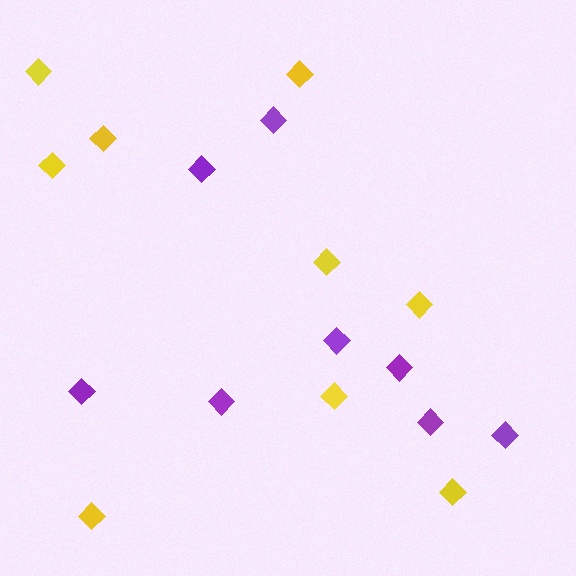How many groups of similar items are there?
There are 2 groups: one group of purple diamonds (8) and one group of yellow diamonds (9).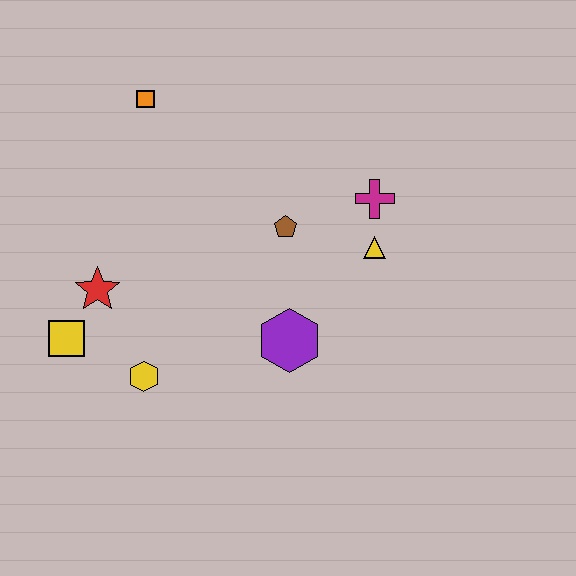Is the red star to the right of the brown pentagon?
No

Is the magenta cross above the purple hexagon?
Yes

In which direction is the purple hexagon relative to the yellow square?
The purple hexagon is to the right of the yellow square.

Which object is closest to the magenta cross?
The yellow triangle is closest to the magenta cross.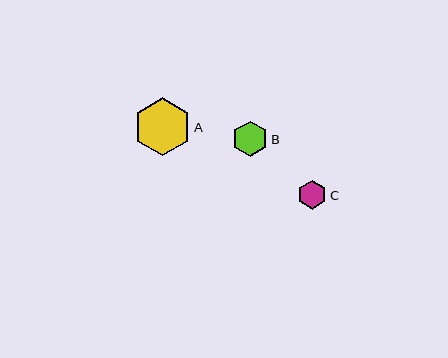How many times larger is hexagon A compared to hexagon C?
Hexagon A is approximately 2.0 times the size of hexagon C.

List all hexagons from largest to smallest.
From largest to smallest: A, B, C.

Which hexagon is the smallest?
Hexagon C is the smallest with a size of approximately 29 pixels.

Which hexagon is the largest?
Hexagon A is the largest with a size of approximately 58 pixels.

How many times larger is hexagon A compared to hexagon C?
Hexagon A is approximately 2.0 times the size of hexagon C.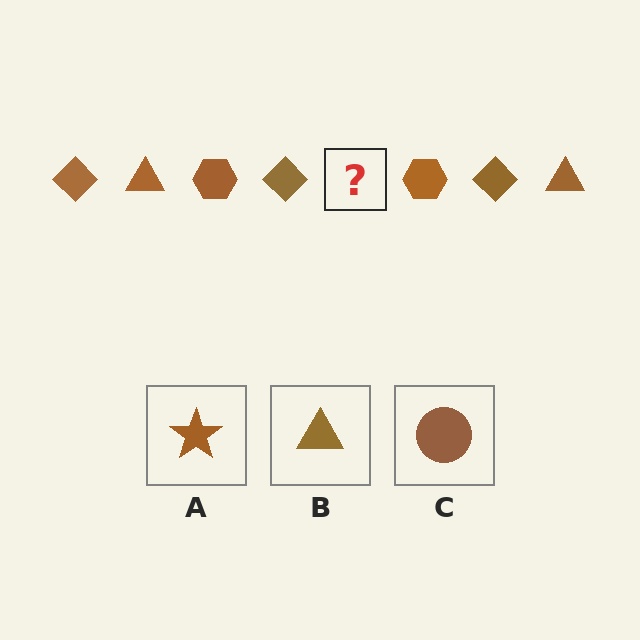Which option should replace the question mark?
Option B.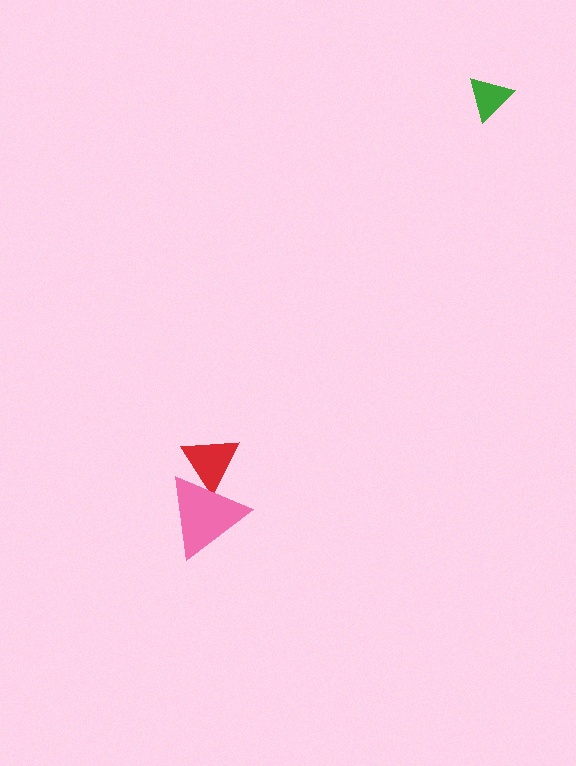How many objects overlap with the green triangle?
0 objects overlap with the green triangle.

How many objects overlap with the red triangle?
1 object overlaps with the red triangle.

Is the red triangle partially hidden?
Yes, it is partially covered by another shape.